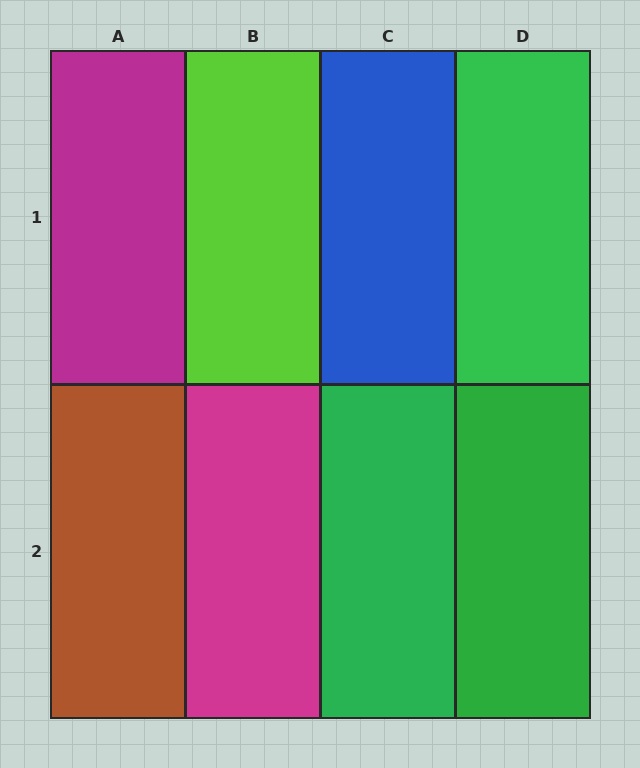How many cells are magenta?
2 cells are magenta.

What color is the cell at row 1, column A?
Magenta.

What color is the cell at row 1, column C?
Blue.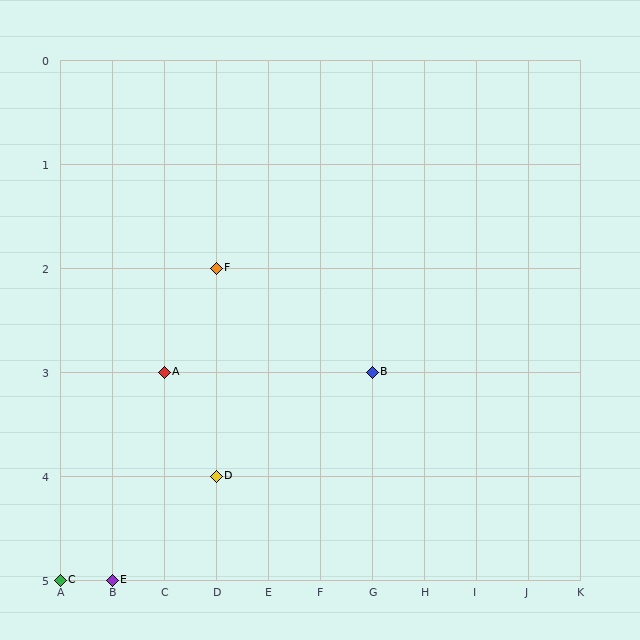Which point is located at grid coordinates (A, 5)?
Point C is at (A, 5).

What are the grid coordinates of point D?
Point D is at grid coordinates (D, 4).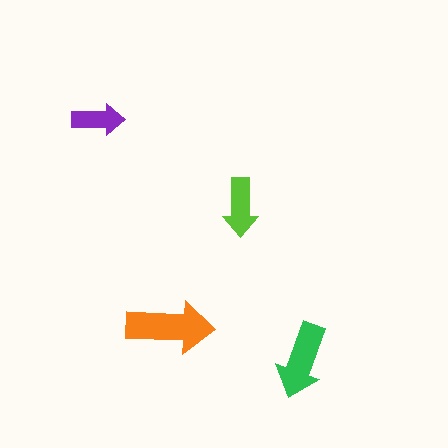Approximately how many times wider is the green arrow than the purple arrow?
About 1.5 times wider.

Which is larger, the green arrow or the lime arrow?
The green one.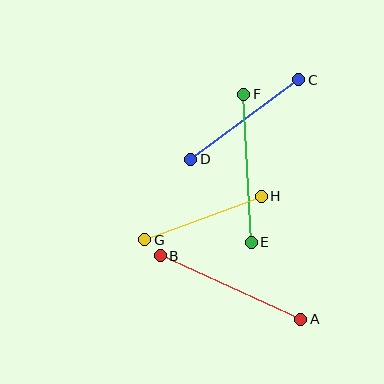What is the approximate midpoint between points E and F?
The midpoint is at approximately (247, 168) pixels.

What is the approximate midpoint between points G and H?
The midpoint is at approximately (203, 218) pixels.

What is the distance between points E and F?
The distance is approximately 149 pixels.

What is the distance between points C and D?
The distance is approximately 134 pixels.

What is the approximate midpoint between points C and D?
The midpoint is at approximately (245, 119) pixels.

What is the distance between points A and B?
The distance is approximately 154 pixels.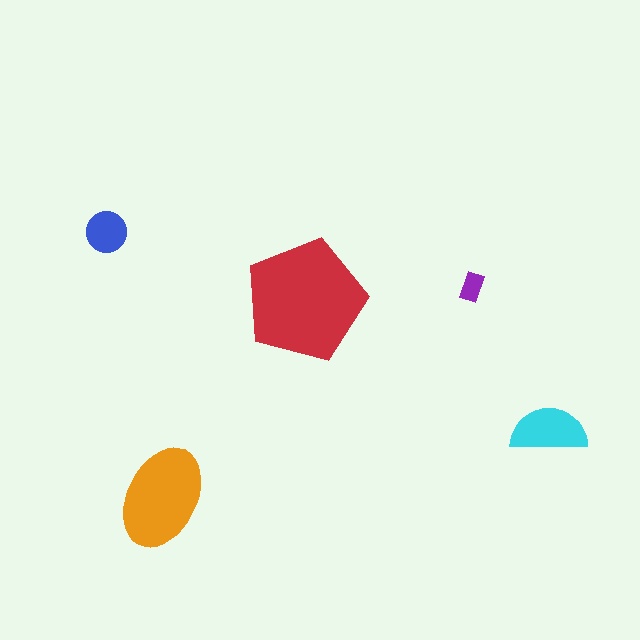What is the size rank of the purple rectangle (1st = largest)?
5th.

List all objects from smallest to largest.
The purple rectangle, the blue circle, the cyan semicircle, the orange ellipse, the red pentagon.